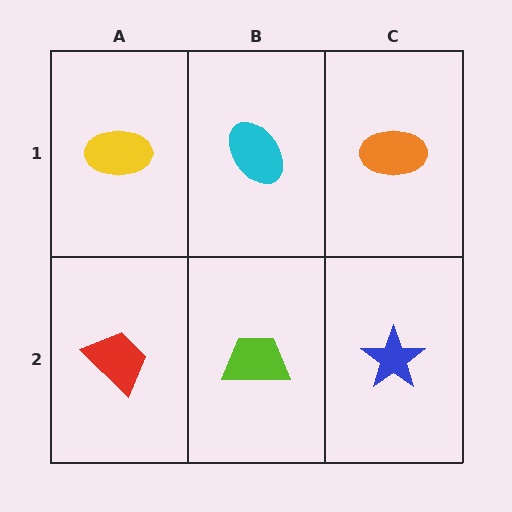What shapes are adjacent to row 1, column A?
A red trapezoid (row 2, column A), a cyan ellipse (row 1, column B).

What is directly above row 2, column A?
A yellow ellipse.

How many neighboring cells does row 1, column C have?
2.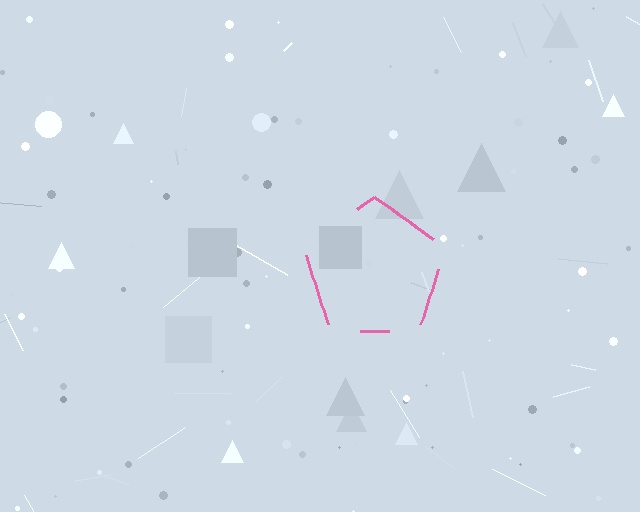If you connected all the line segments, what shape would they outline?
They would outline a pentagon.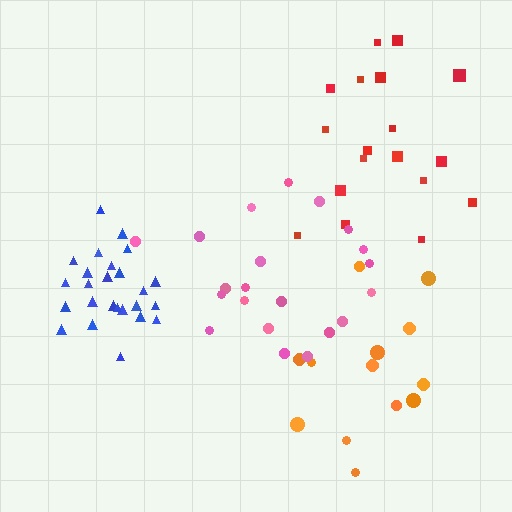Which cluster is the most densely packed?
Blue.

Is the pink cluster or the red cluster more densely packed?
Pink.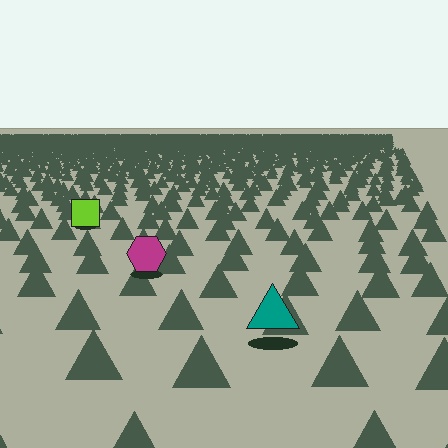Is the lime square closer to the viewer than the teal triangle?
No. The teal triangle is closer — you can tell from the texture gradient: the ground texture is coarser near it.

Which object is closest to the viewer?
The teal triangle is closest. The texture marks near it are larger and more spread out.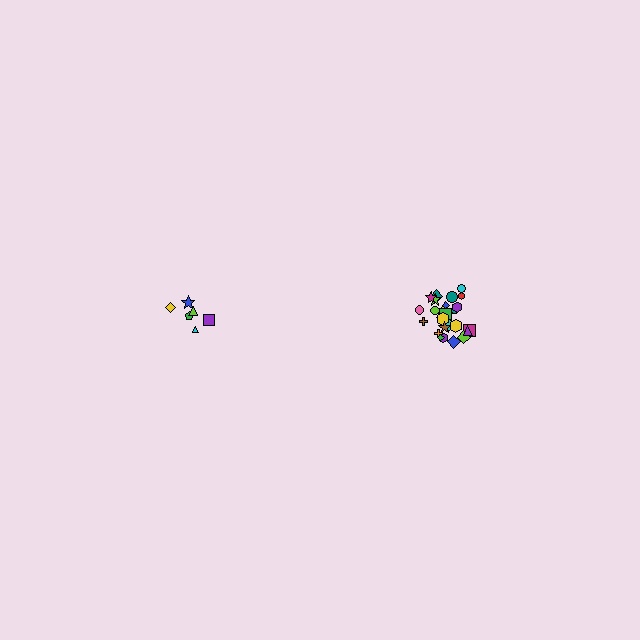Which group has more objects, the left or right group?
The right group.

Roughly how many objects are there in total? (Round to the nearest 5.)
Roughly 30 objects in total.